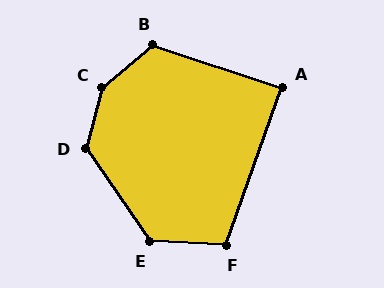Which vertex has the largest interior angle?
C, at approximately 145 degrees.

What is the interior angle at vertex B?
Approximately 122 degrees (obtuse).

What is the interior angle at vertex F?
Approximately 107 degrees (obtuse).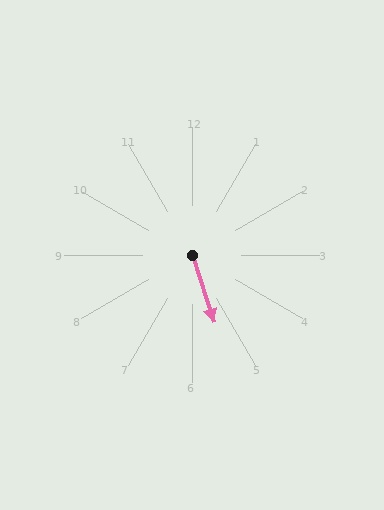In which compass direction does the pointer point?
South.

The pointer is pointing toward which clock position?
Roughly 5 o'clock.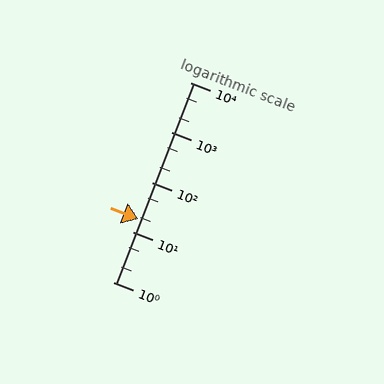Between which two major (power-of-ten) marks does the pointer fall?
The pointer is between 10 and 100.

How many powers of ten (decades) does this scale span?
The scale spans 4 decades, from 1 to 10000.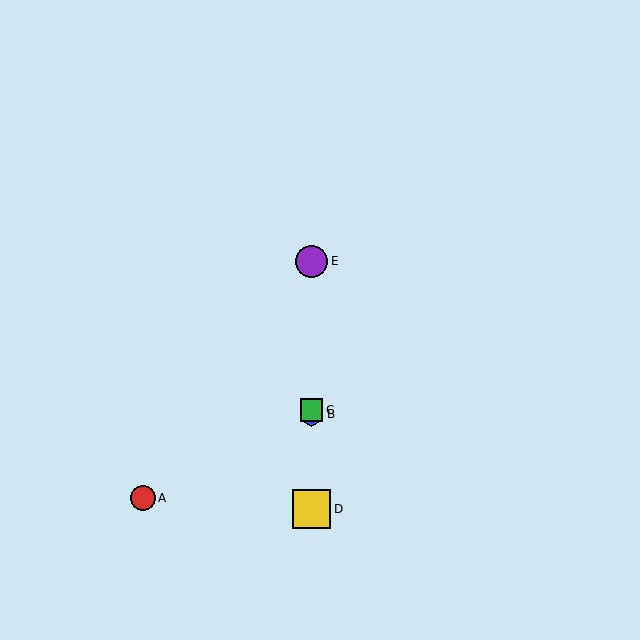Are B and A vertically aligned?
No, B is at x≈312 and A is at x≈143.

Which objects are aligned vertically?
Objects B, C, D, E are aligned vertically.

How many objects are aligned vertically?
4 objects (B, C, D, E) are aligned vertically.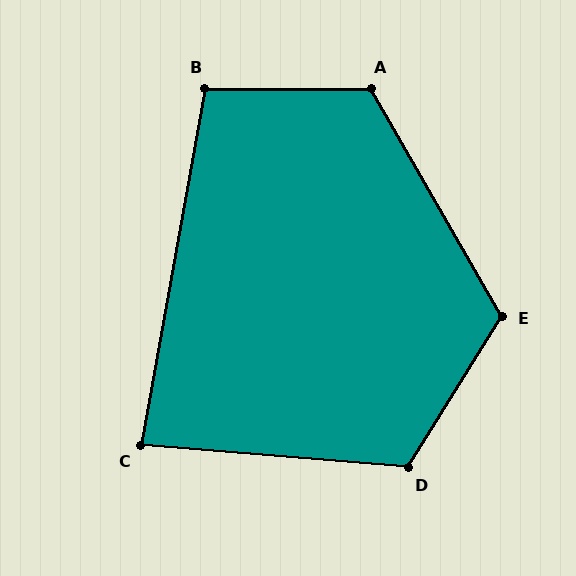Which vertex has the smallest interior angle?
C, at approximately 84 degrees.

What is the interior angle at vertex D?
Approximately 117 degrees (obtuse).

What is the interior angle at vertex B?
Approximately 100 degrees (obtuse).